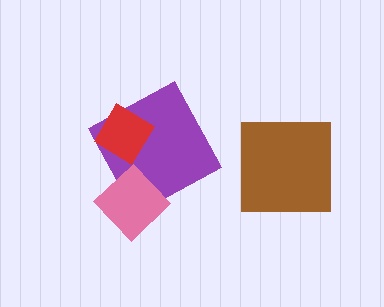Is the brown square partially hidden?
No, no other shape covers it.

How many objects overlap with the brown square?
0 objects overlap with the brown square.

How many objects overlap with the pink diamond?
1 object overlaps with the pink diamond.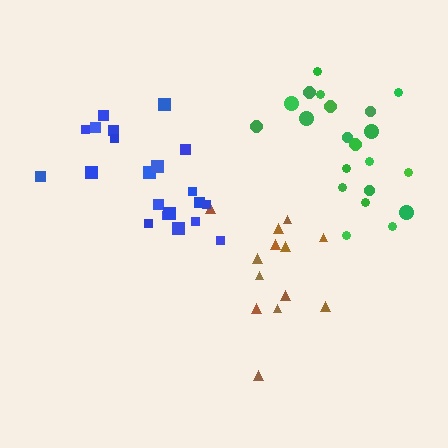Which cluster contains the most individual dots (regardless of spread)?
Green (21).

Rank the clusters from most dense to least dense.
green, blue, brown.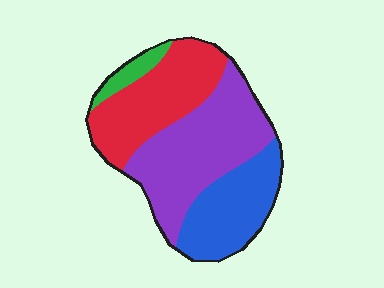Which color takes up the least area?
Green, at roughly 5%.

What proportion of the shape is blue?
Blue covers 25% of the shape.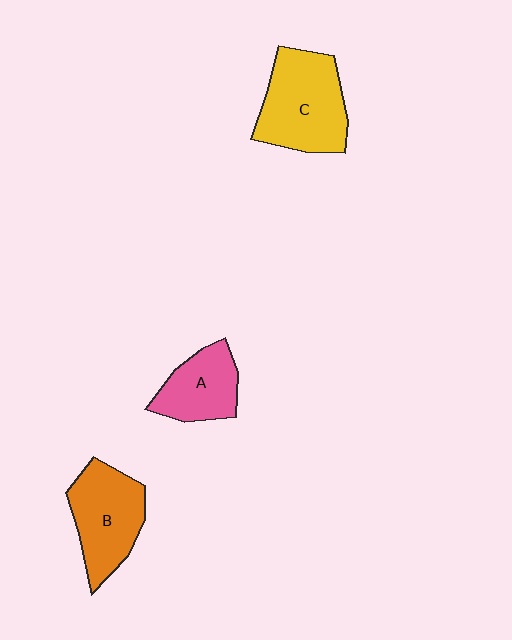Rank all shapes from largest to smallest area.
From largest to smallest: C (yellow), B (orange), A (pink).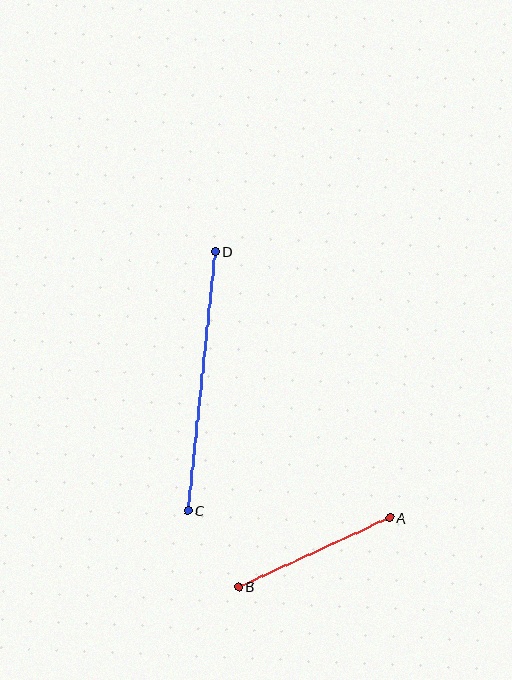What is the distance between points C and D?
The distance is approximately 261 pixels.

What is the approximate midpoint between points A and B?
The midpoint is at approximately (314, 552) pixels.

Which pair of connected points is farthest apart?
Points C and D are farthest apart.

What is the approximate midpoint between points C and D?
The midpoint is at approximately (202, 381) pixels.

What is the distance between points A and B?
The distance is approximately 167 pixels.